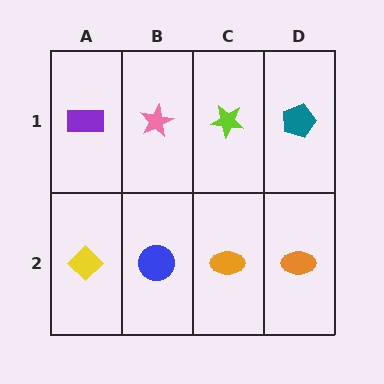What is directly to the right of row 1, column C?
A teal pentagon.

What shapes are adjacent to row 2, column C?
A lime star (row 1, column C), a blue circle (row 2, column B), an orange ellipse (row 2, column D).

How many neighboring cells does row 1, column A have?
2.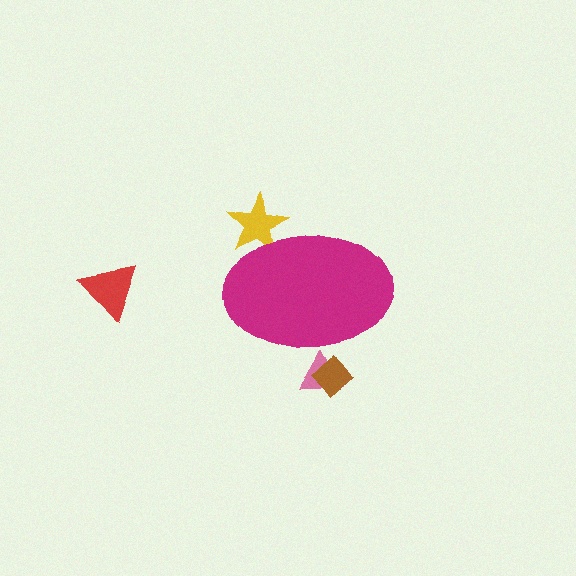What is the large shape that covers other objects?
A magenta ellipse.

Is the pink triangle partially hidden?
Yes, the pink triangle is partially hidden behind the magenta ellipse.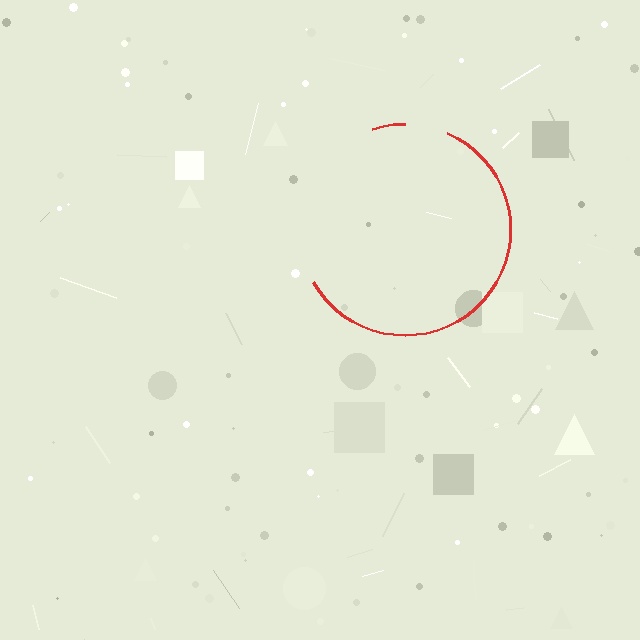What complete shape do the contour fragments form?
The contour fragments form a circle.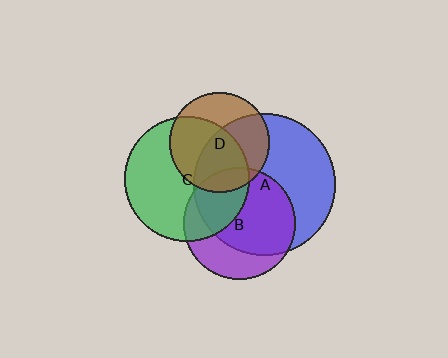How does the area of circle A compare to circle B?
Approximately 1.6 times.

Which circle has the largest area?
Circle A (blue).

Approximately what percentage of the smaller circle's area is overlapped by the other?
Approximately 10%.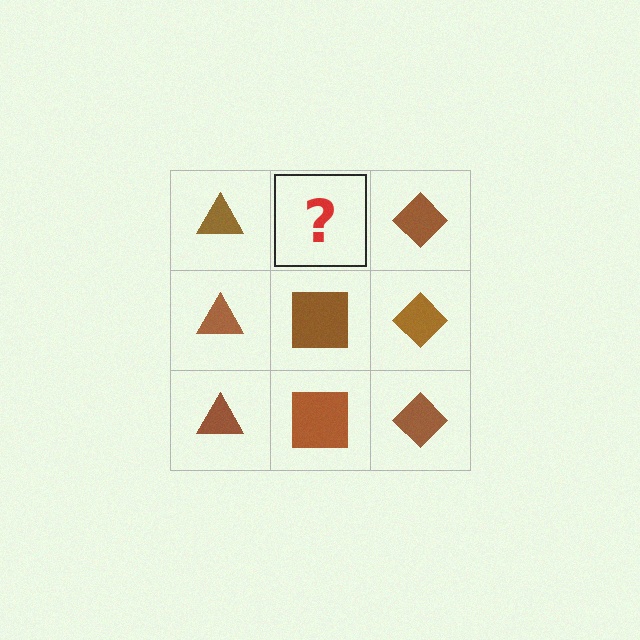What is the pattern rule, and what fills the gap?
The rule is that each column has a consistent shape. The gap should be filled with a brown square.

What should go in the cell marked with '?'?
The missing cell should contain a brown square.